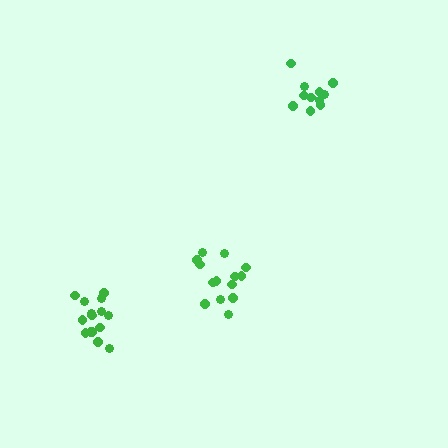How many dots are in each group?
Group 1: 14 dots, Group 2: 12 dots, Group 3: 15 dots (41 total).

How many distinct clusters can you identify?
There are 3 distinct clusters.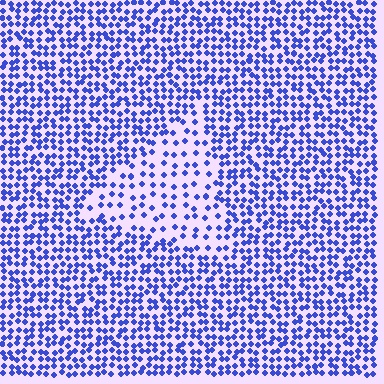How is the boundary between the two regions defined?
The boundary is defined by a change in element density (approximately 2.1x ratio). All elements are the same color, size, and shape.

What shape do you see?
I see a triangle.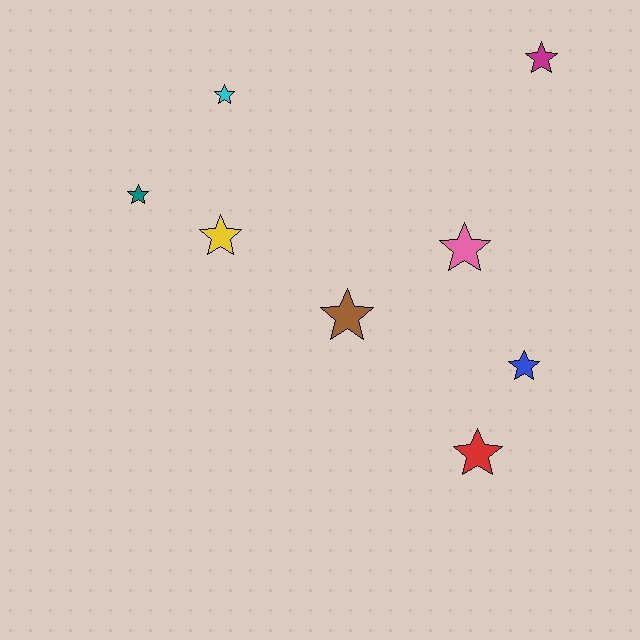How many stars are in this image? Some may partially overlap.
There are 8 stars.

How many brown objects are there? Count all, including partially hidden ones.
There is 1 brown object.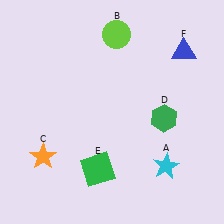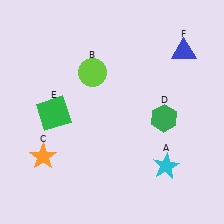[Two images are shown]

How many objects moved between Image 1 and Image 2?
2 objects moved between the two images.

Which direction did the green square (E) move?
The green square (E) moved up.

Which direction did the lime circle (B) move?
The lime circle (B) moved down.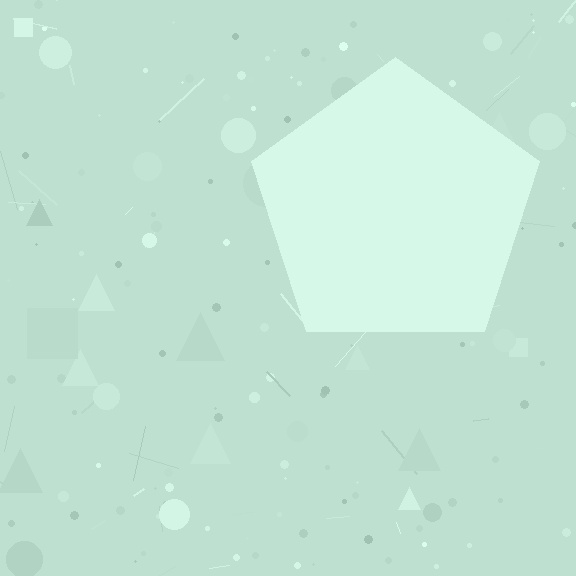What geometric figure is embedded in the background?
A pentagon is embedded in the background.